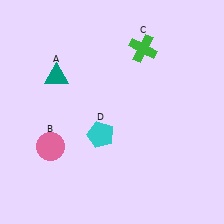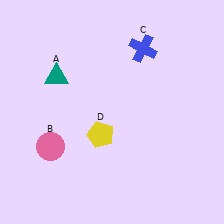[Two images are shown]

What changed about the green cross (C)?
In Image 1, C is green. In Image 2, it changed to blue.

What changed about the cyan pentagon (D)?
In Image 1, D is cyan. In Image 2, it changed to yellow.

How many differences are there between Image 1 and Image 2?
There are 2 differences between the two images.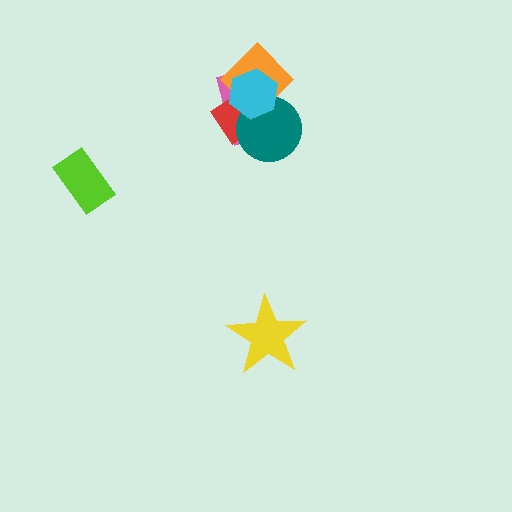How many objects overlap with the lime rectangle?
0 objects overlap with the lime rectangle.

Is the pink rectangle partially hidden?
Yes, it is partially covered by another shape.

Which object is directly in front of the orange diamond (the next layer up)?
The teal circle is directly in front of the orange diamond.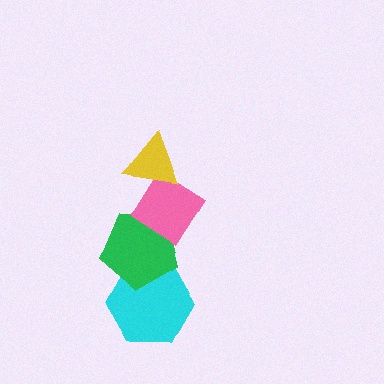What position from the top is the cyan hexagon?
The cyan hexagon is 4th from the top.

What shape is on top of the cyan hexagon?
The green pentagon is on top of the cyan hexagon.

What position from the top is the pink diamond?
The pink diamond is 2nd from the top.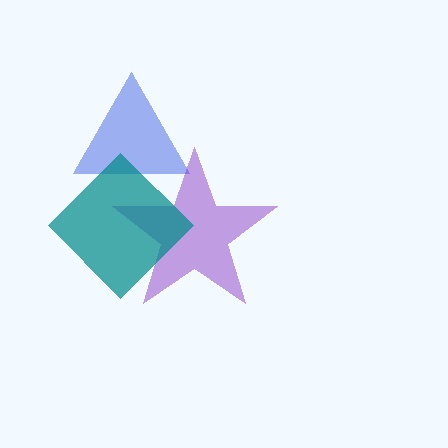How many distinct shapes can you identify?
There are 3 distinct shapes: a blue triangle, a purple star, a teal diamond.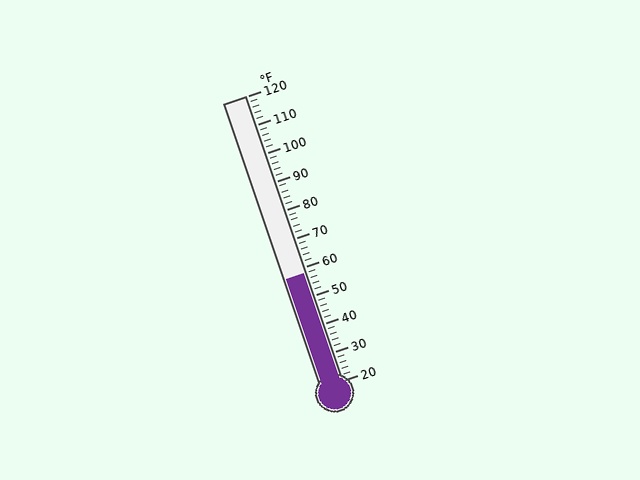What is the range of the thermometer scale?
The thermometer scale ranges from 20°F to 120°F.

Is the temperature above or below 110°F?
The temperature is below 110°F.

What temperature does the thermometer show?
The thermometer shows approximately 58°F.